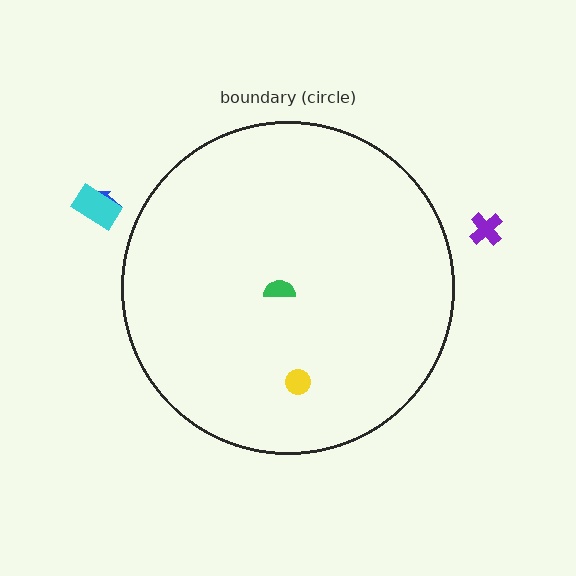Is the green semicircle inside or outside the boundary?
Inside.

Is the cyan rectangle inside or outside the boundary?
Outside.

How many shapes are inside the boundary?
2 inside, 3 outside.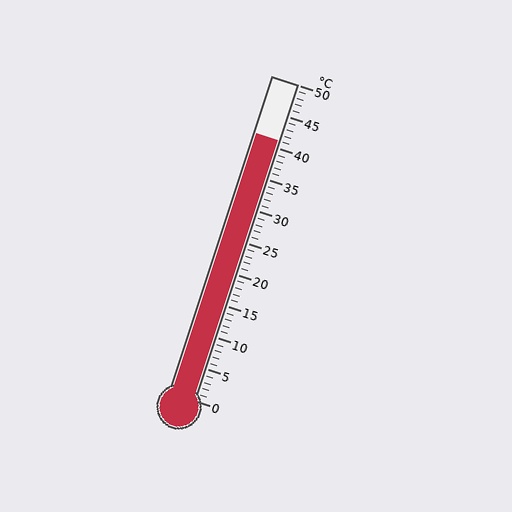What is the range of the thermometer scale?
The thermometer scale ranges from 0°C to 50°C.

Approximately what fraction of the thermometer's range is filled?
The thermometer is filled to approximately 80% of its range.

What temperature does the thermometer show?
The thermometer shows approximately 41°C.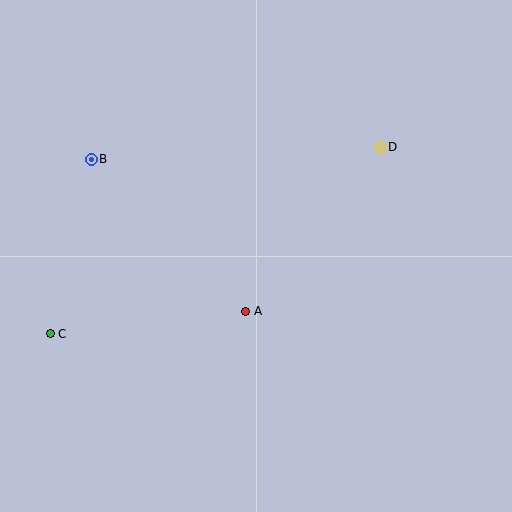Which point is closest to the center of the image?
Point A at (246, 311) is closest to the center.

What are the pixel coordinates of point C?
Point C is at (50, 334).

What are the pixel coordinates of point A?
Point A is at (246, 311).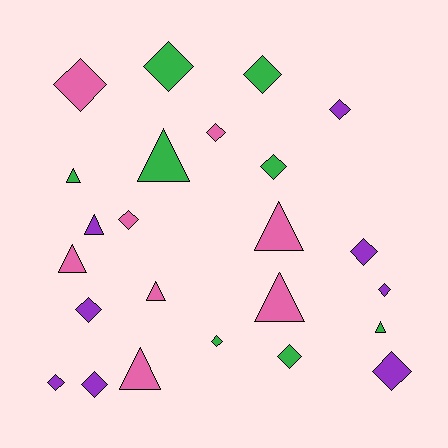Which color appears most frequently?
Pink, with 8 objects.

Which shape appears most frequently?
Diamond, with 15 objects.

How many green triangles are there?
There are 3 green triangles.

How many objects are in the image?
There are 24 objects.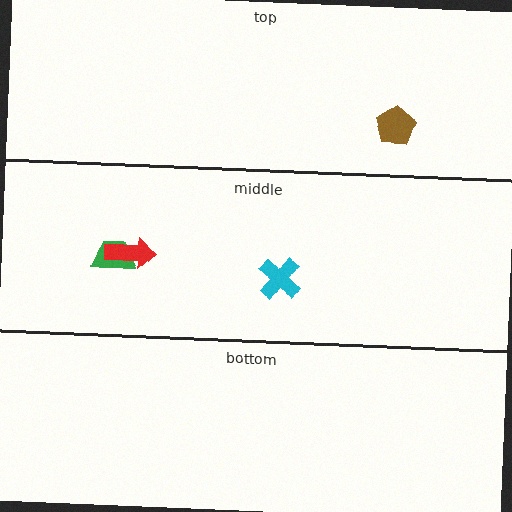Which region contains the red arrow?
The middle region.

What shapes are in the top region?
The brown pentagon.